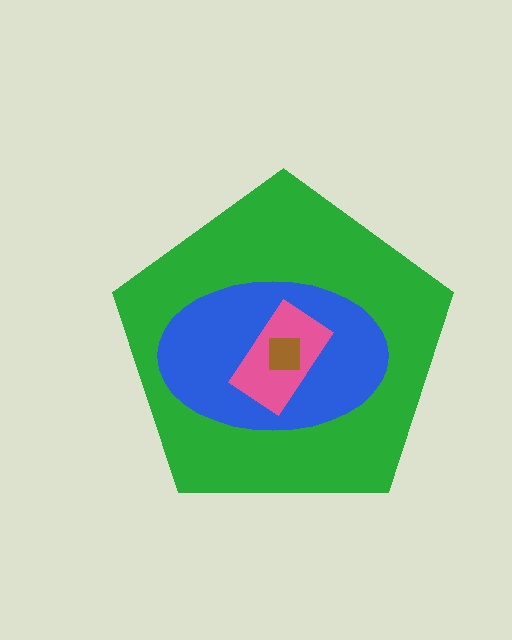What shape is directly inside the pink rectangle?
The brown square.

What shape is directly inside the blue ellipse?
The pink rectangle.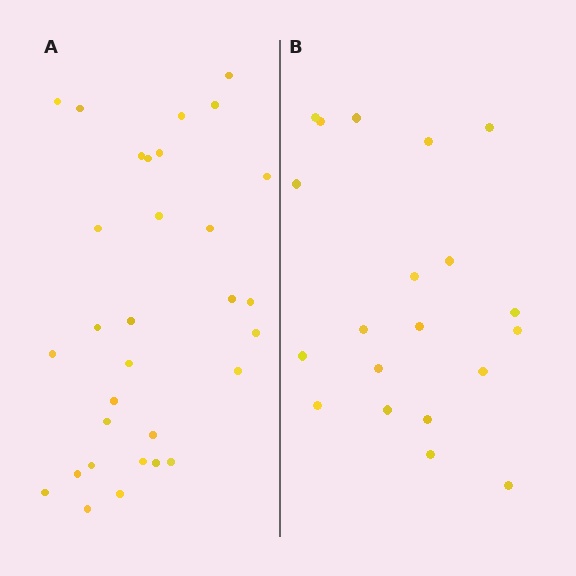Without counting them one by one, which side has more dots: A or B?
Region A (the left region) has more dots.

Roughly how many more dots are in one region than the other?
Region A has roughly 12 or so more dots than region B.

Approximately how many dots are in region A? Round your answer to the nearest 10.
About 30 dots. (The exact count is 31, which rounds to 30.)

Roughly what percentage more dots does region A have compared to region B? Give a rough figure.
About 55% more.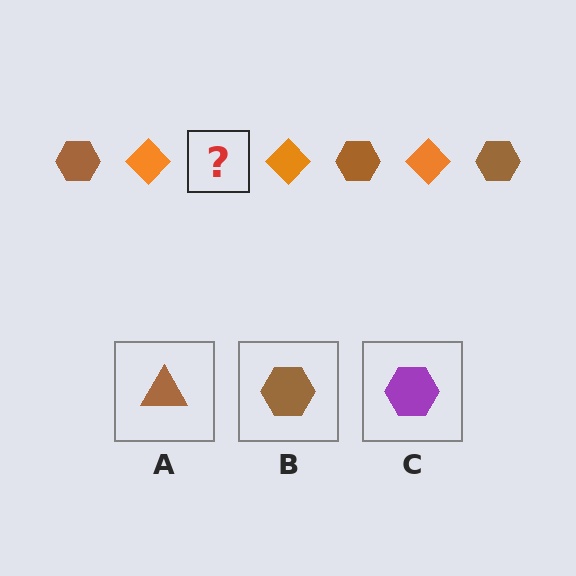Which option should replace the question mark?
Option B.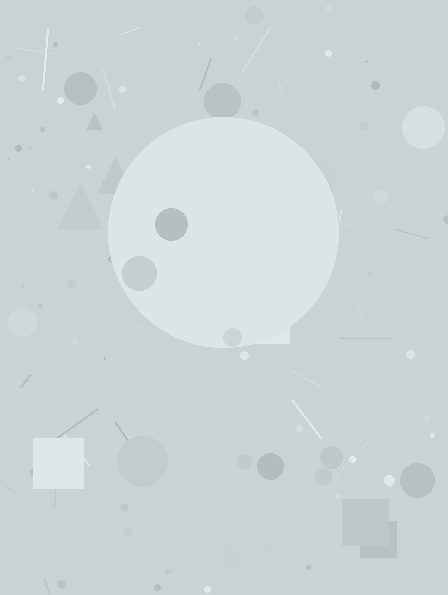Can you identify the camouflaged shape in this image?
The camouflaged shape is a circle.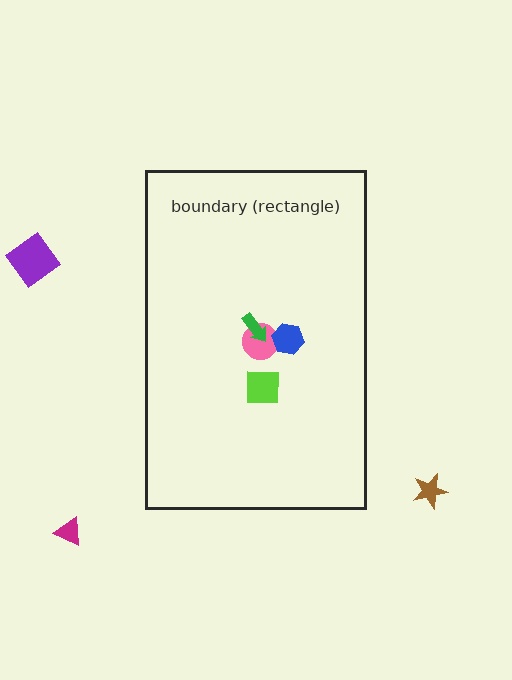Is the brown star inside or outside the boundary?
Outside.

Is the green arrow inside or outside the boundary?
Inside.